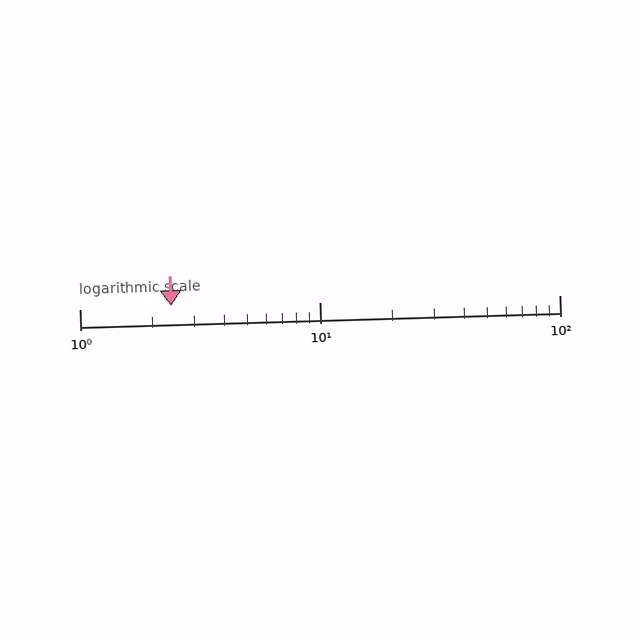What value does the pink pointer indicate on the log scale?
The pointer indicates approximately 2.4.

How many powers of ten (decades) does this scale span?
The scale spans 2 decades, from 1 to 100.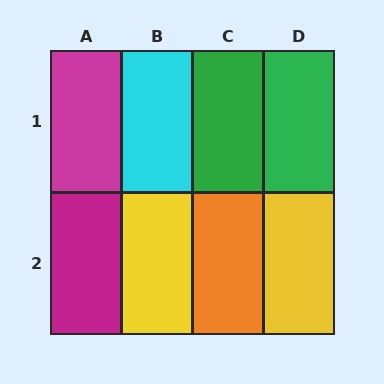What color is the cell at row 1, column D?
Green.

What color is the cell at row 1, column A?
Magenta.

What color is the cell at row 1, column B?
Cyan.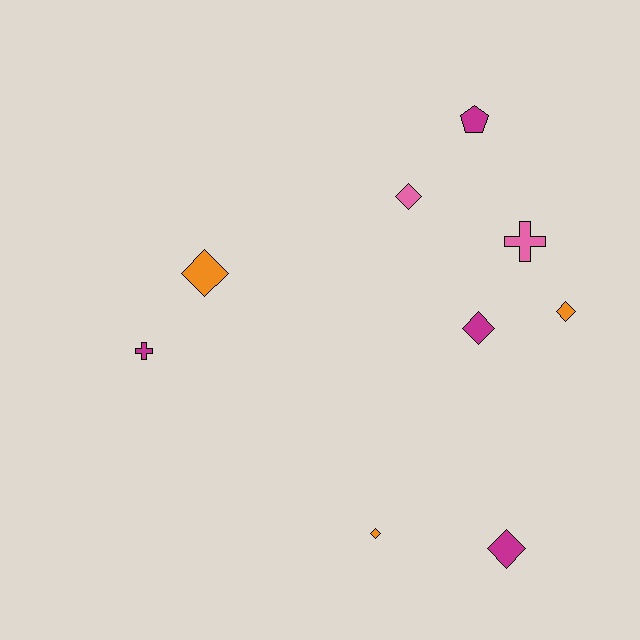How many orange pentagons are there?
There are no orange pentagons.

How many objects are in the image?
There are 9 objects.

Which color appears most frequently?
Magenta, with 4 objects.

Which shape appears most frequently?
Diamond, with 6 objects.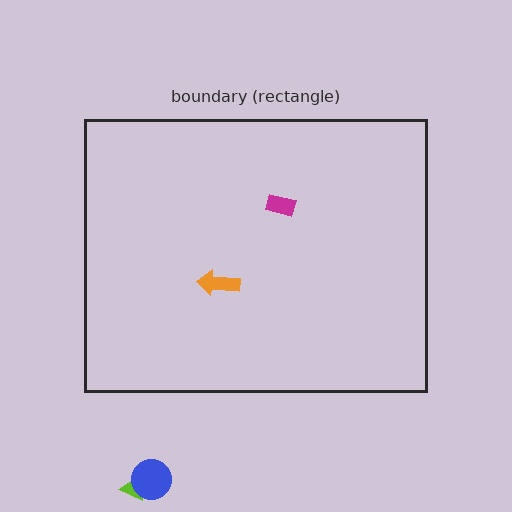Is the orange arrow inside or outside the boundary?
Inside.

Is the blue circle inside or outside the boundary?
Outside.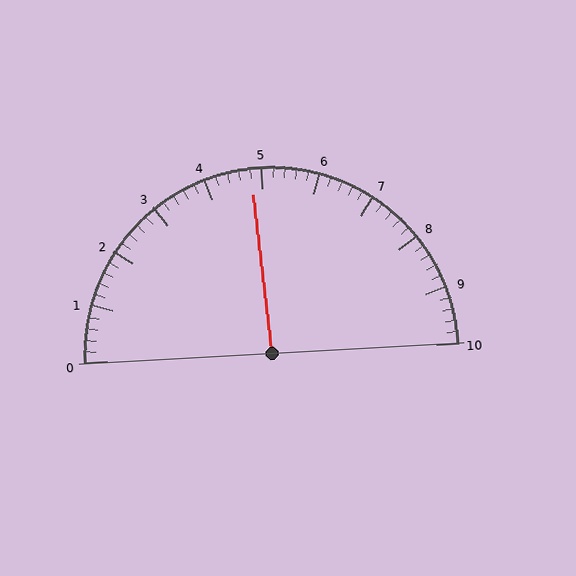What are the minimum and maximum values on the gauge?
The gauge ranges from 0 to 10.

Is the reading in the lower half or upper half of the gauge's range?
The reading is in the lower half of the range (0 to 10).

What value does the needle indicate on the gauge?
The needle indicates approximately 4.8.